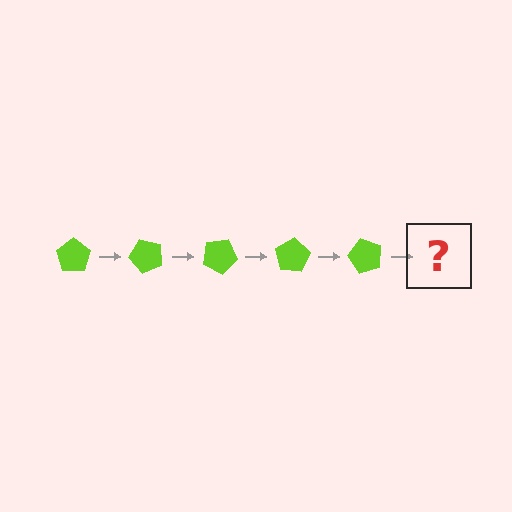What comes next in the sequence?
The next element should be a lime pentagon rotated 250 degrees.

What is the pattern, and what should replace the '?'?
The pattern is that the pentagon rotates 50 degrees each step. The '?' should be a lime pentagon rotated 250 degrees.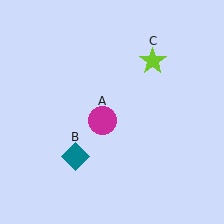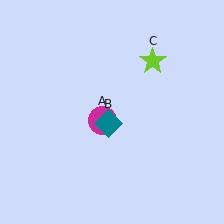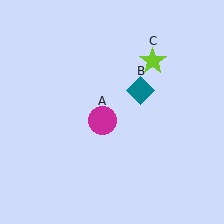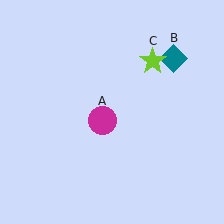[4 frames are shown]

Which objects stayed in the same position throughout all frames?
Magenta circle (object A) and lime star (object C) remained stationary.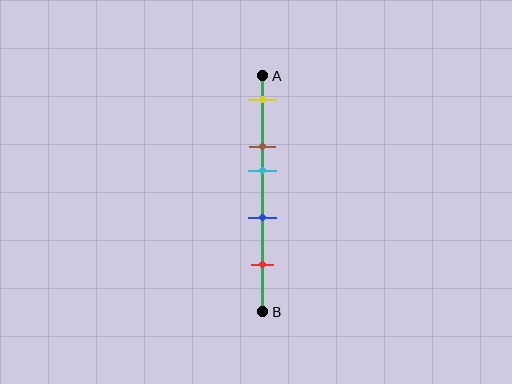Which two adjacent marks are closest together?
The brown and cyan marks are the closest adjacent pair.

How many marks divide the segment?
There are 5 marks dividing the segment.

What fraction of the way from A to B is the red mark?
The red mark is approximately 80% (0.8) of the way from A to B.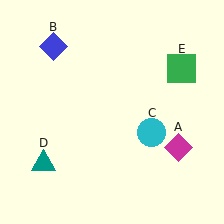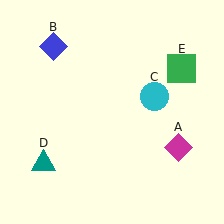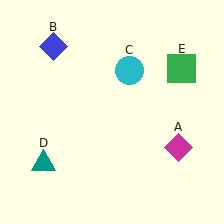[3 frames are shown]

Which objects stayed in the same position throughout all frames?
Magenta diamond (object A) and blue diamond (object B) and teal triangle (object D) and green square (object E) remained stationary.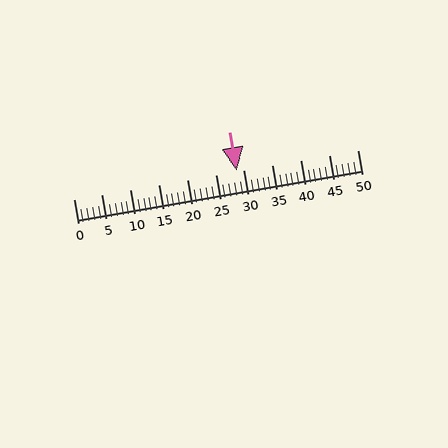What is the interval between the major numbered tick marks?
The major tick marks are spaced 5 units apart.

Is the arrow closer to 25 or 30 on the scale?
The arrow is closer to 30.